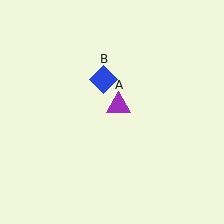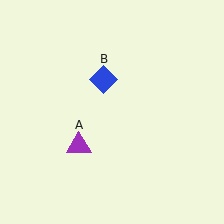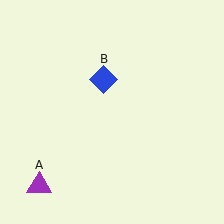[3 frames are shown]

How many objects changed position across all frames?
1 object changed position: purple triangle (object A).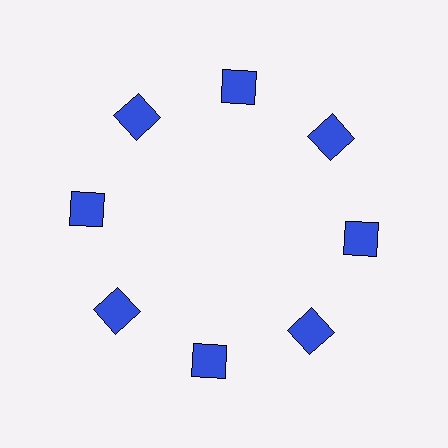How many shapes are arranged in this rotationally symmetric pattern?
There are 8 shapes, arranged in 8 groups of 1.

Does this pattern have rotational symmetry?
Yes, this pattern has 8-fold rotational symmetry. It looks the same after rotating 45 degrees around the center.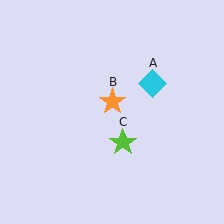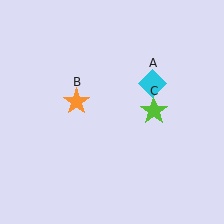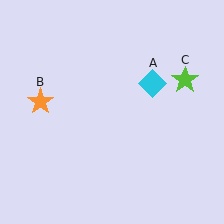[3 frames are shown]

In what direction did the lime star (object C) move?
The lime star (object C) moved up and to the right.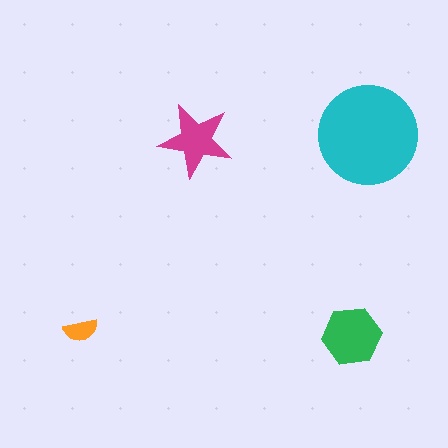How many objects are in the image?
There are 4 objects in the image.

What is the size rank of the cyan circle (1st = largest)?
1st.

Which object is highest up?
The cyan circle is topmost.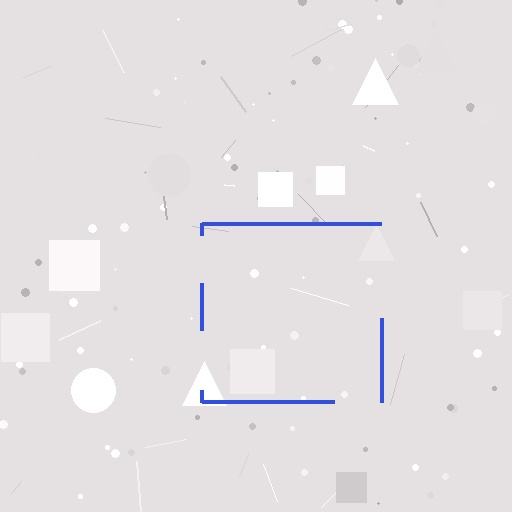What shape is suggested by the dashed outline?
The dashed outline suggests a square.